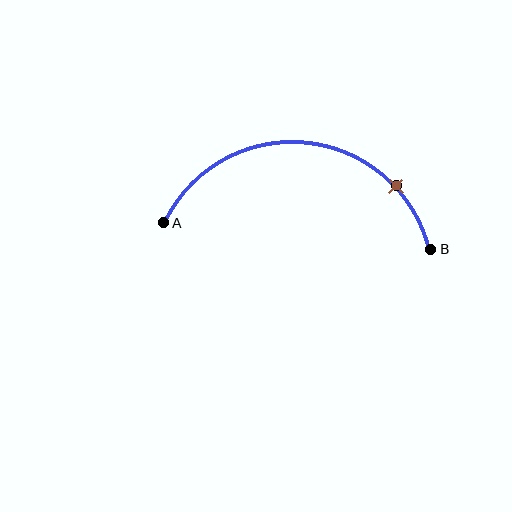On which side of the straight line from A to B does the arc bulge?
The arc bulges above the straight line connecting A and B.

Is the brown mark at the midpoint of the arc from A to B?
No. The brown mark lies on the arc but is closer to endpoint B. The arc midpoint would be at the point on the curve equidistant along the arc from both A and B.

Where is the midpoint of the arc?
The arc midpoint is the point on the curve farthest from the straight line joining A and B. It sits above that line.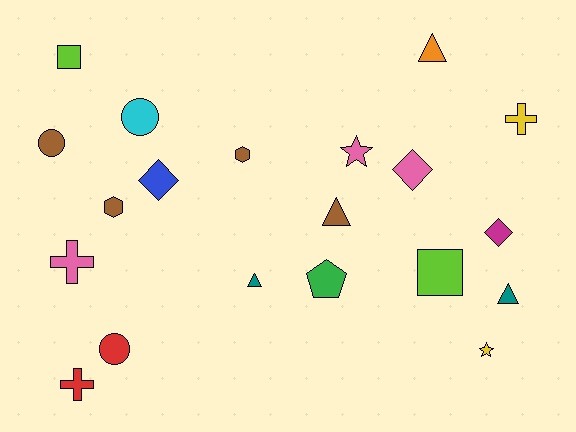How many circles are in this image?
There are 3 circles.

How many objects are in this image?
There are 20 objects.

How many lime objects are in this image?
There are 2 lime objects.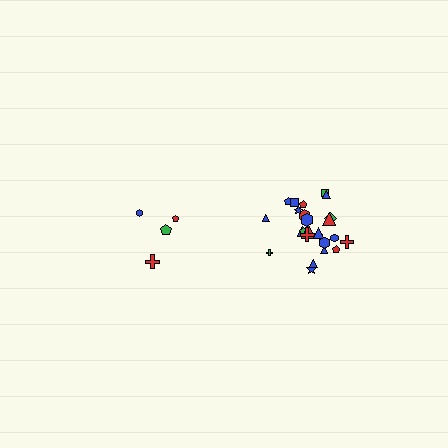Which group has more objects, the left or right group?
The right group.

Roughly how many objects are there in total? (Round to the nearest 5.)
Roughly 30 objects in total.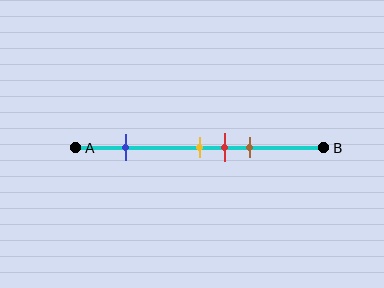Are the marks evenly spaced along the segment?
No, the marks are not evenly spaced.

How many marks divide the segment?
There are 4 marks dividing the segment.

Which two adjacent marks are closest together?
The yellow and red marks are the closest adjacent pair.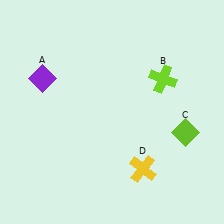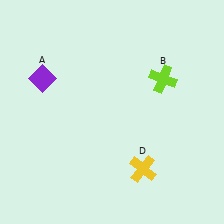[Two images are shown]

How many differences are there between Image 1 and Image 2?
There is 1 difference between the two images.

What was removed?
The lime diamond (C) was removed in Image 2.